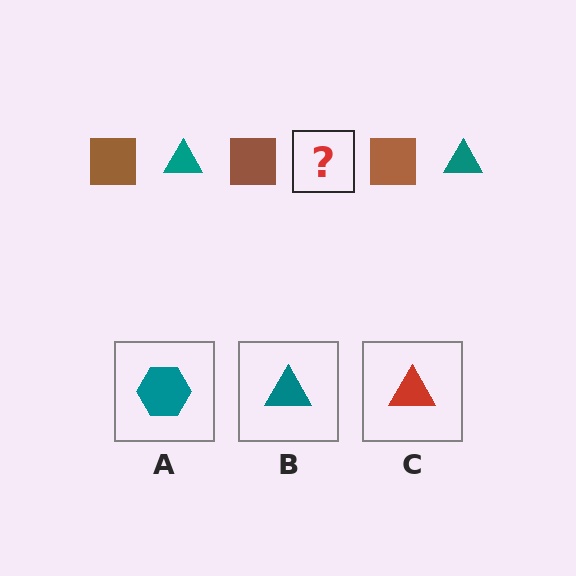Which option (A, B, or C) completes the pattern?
B.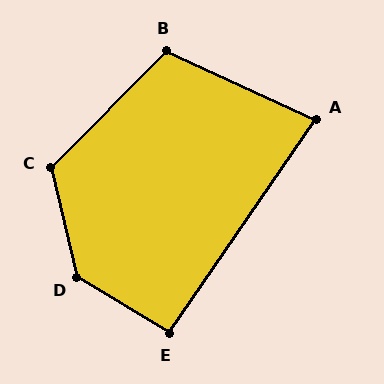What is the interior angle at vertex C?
Approximately 122 degrees (obtuse).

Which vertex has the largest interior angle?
D, at approximately 135 degrees.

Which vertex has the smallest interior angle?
A, at approximately 80 degrees.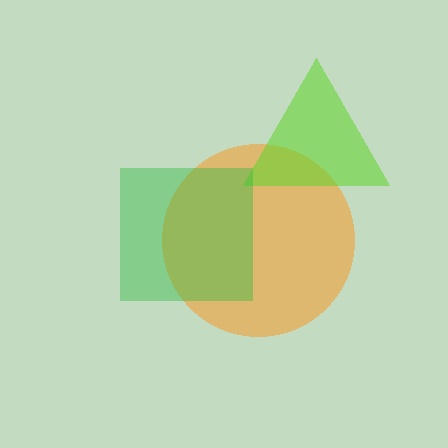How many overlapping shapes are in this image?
There are 3 overlapping shapes in the image.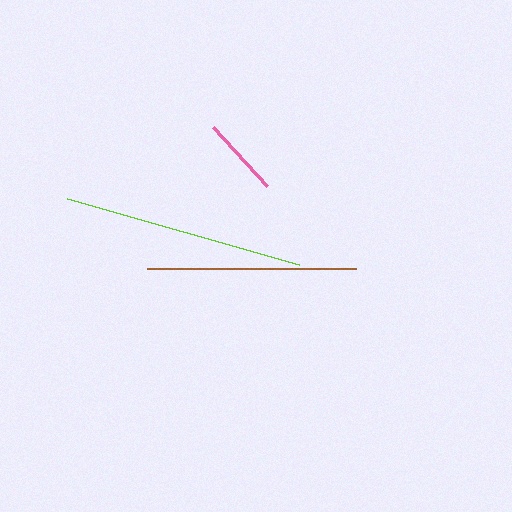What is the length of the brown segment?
The brown segment is approximately 208 pixels long.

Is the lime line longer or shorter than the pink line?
The lime line is longer than the pink line.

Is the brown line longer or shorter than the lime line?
The lime line is longer than the brown line.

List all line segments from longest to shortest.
From longest to shortest: lime, brown, pink.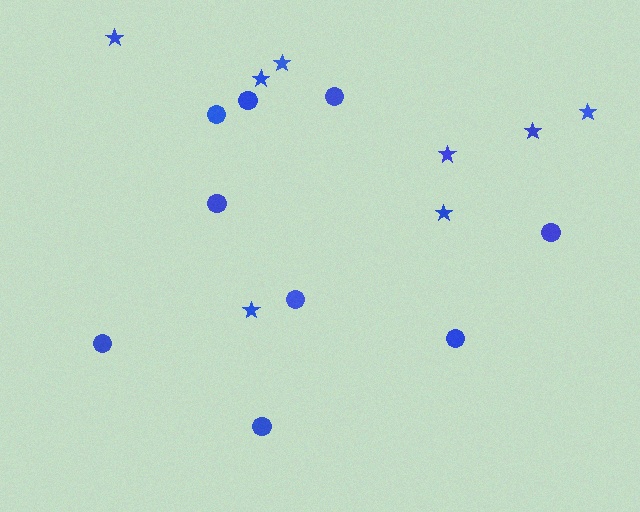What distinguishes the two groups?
There are 2 groups: one group of stars (8) and one group of circles (9).